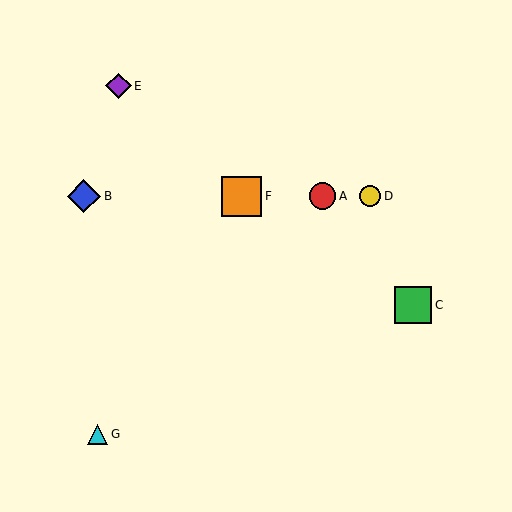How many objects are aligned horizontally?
4 objects (A, B, D, F) are aligned horizontally.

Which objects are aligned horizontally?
Objects A, B, D, F are aligned horizontally.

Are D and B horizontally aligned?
Yes, both are at y≈196.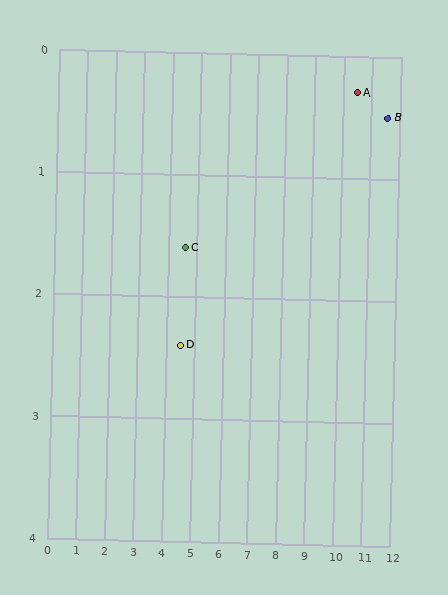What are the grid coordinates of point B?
Point B is at approximately (11.6, 0.5).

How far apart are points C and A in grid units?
Points C and A are about 6.0 grid units apart.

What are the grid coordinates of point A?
Point A is at approximately (10.5, 0.3).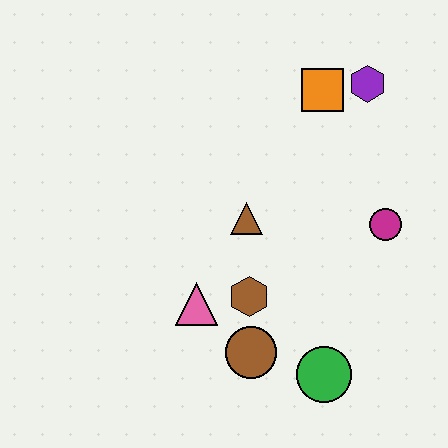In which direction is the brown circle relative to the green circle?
The brown circle is to the left of the green circle.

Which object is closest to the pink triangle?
The brown hexagon is closest to the pink triangle.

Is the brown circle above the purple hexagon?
No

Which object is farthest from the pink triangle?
The purple hexagon is farthest from the pink triangle.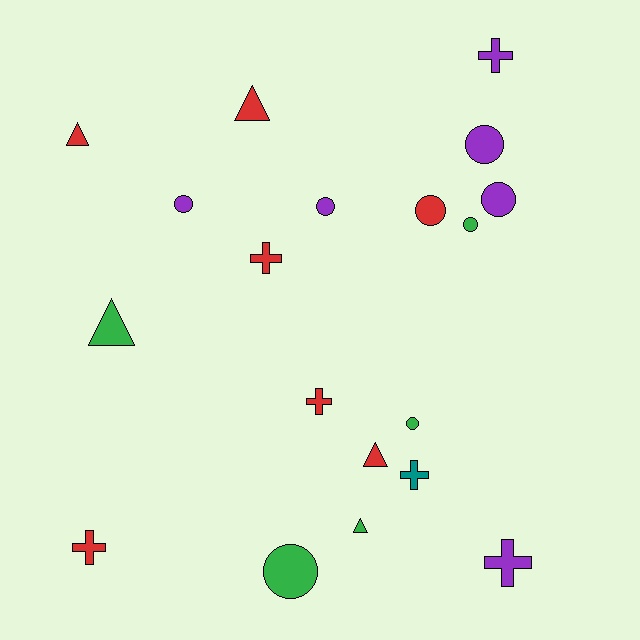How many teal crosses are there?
There is 1 teal cross.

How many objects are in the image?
There are 19 objects.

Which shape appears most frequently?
Circle, with 8 objects.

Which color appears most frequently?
Red, with 7 objects.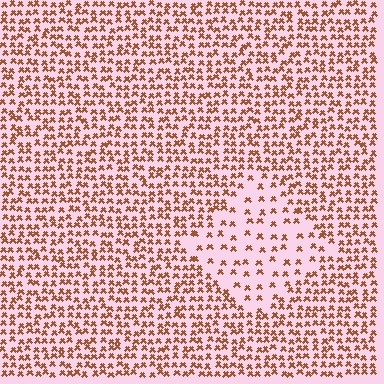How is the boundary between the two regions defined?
The boundary is defined by a change in element density (approximately 2.4x ratio). All elements are the same color, size, and shape.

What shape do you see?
I see a diamond.